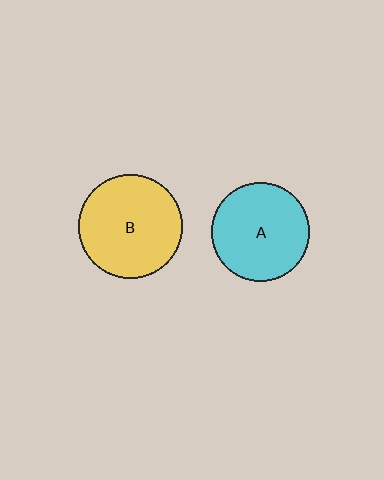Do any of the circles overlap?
No, none of the circles overlap.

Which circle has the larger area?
Circle B (yellow).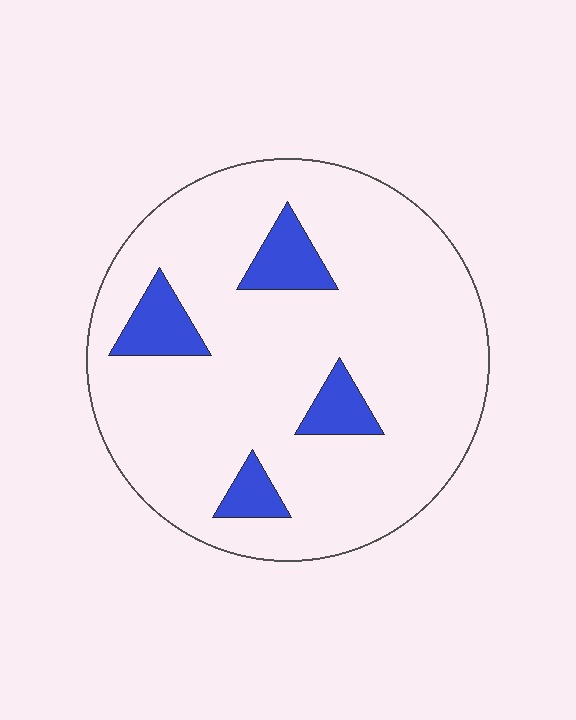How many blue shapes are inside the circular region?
4.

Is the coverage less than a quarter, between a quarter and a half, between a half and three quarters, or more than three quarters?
Less than a quarter.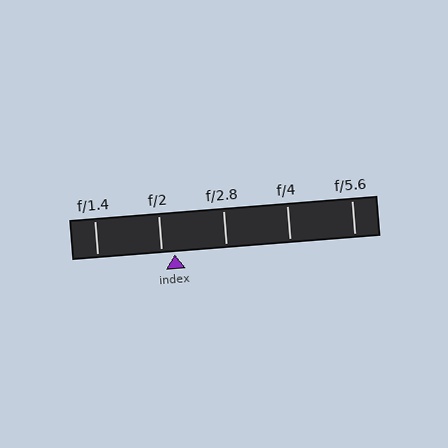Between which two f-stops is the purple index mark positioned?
The index mark is between f/2 and f/2.8.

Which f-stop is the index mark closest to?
The index mark is closest to f/2.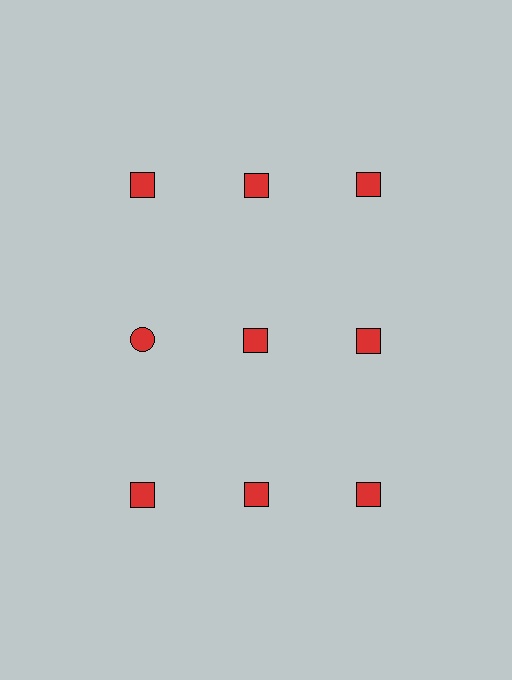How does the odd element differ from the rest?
It has a different shape: circle instead of square.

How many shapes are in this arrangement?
There are 9 shapes arranged in a grid pattern.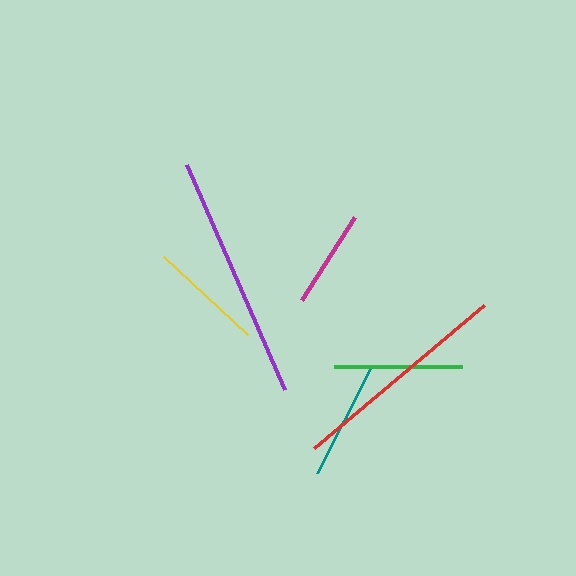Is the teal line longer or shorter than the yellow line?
The teal line is longer than the yellow line.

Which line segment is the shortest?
The magenta line is the shortest at approximately 98 pixels.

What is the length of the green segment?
The green segment is approximately 128 pixels long.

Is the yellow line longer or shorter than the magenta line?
The yellow line is longer than the magenta line.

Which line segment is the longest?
The purple line is the longest at approximately 245 pixels.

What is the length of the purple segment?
The purple segment is approximately 245 pixels long.